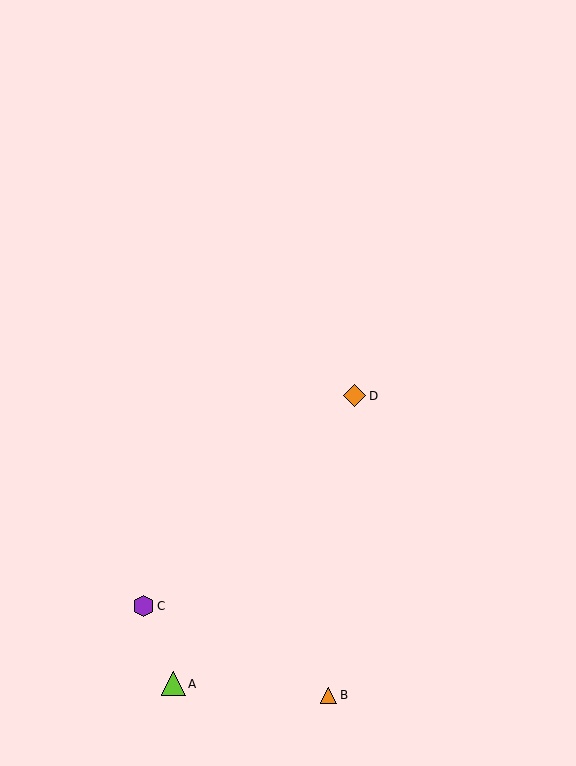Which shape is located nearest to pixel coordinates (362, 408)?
The orange diamond (labeled D) at (355, 396) is nearest to that location.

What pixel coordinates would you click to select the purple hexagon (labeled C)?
Click at (144, 606) to select the purple hexagon C.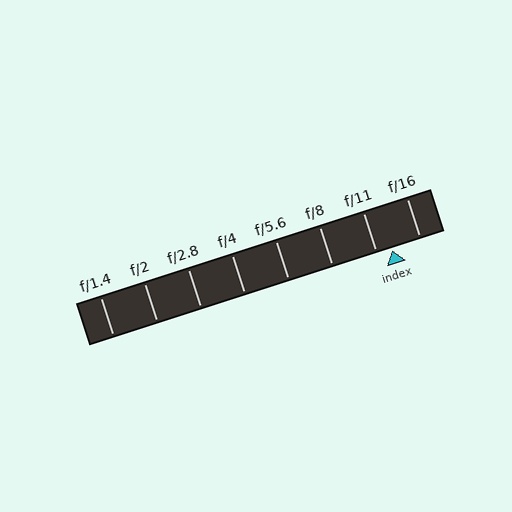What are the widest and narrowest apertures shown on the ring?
The widest aperture shown is f/1.4 and the narrowest is f/16.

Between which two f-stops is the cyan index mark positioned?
The index mark is between f/11 and f/16.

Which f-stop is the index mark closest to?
The index mark is closest to f/11.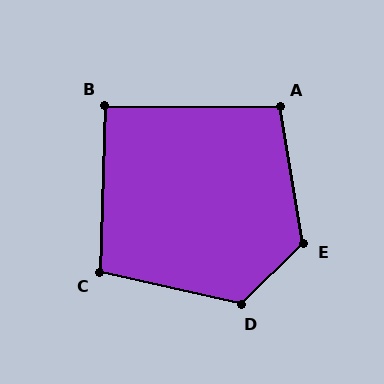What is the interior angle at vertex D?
Approximately 123 degrees (obtuse).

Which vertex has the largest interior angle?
E, at approximately 125 degrees.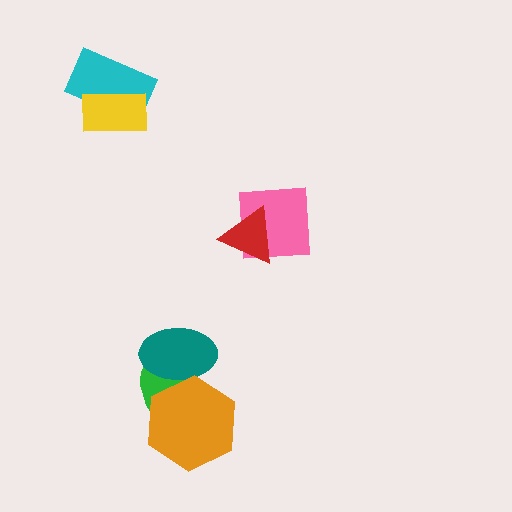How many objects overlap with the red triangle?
1 object overlaps with the red triangle.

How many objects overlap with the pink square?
1 object overlaps with the pink square.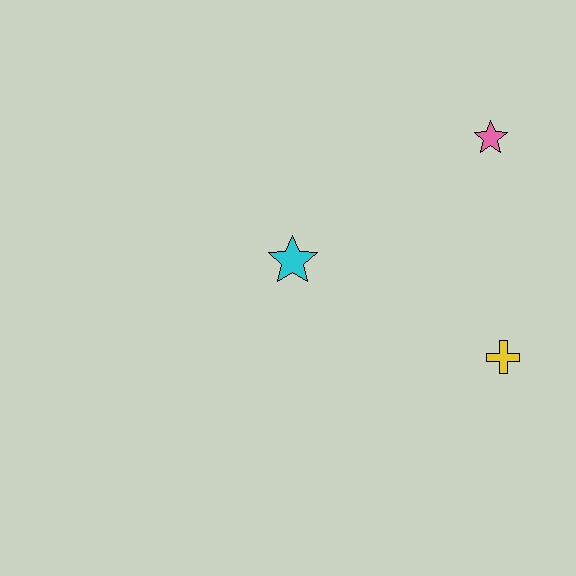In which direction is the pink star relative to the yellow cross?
The pink star is above the yellow cross.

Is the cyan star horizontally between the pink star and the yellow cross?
No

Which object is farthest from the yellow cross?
The cyan star is farthest from the yellow cross.